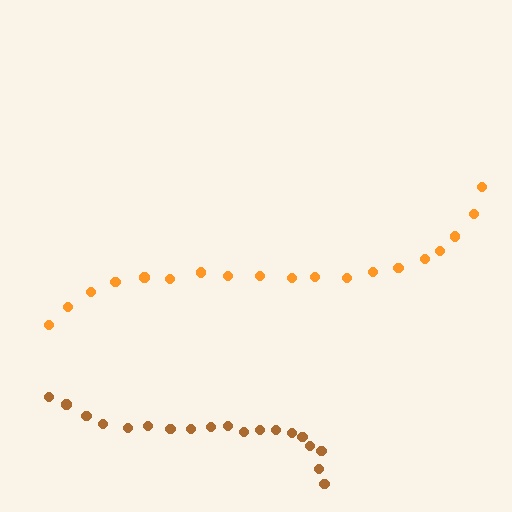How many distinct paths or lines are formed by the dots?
There are 2 distinct paths.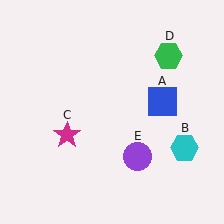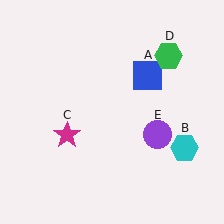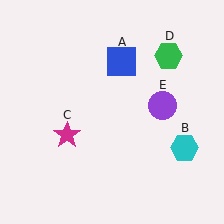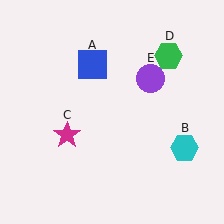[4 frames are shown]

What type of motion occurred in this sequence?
The blue square (object A), purple circle (object E) rotated counterclockwise around the center of the scene.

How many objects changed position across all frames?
2 objects changed position: blue square (object A), purple circle (object E).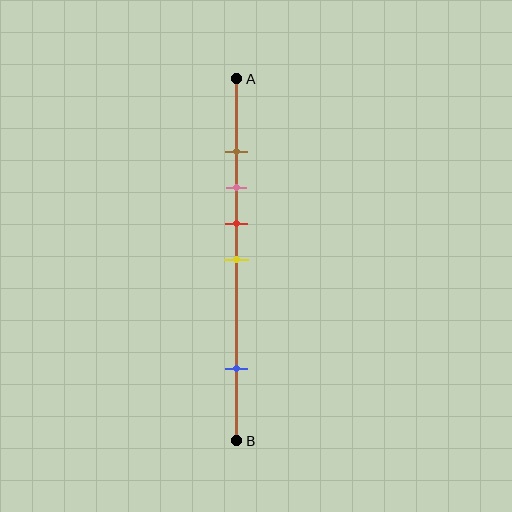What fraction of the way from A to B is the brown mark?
The brown mark is approximately 20% (0.2) of the way from A to B.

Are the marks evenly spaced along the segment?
No, the marks are not evenly spaced.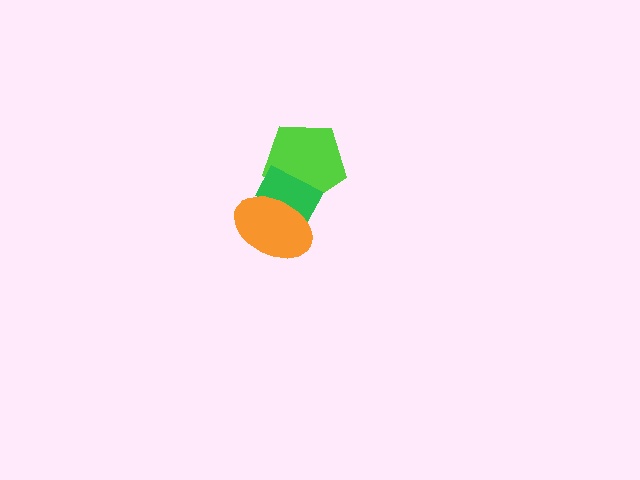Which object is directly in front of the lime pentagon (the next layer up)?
The green rectangle is directly in front of the lime pentagon.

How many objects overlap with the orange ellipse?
2 objects overlap with the orange ellipse.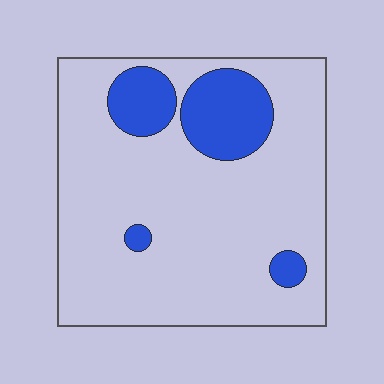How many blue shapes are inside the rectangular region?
4.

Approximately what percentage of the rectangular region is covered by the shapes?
Approximately 15%.